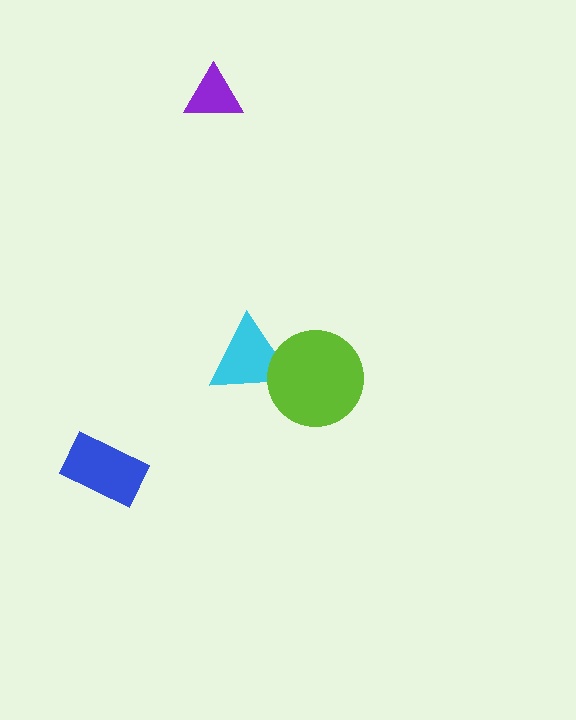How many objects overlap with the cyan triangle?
1 object overlaps with the cyan triangle.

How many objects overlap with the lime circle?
1 object overlaps with the lime circle.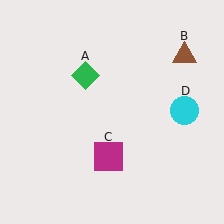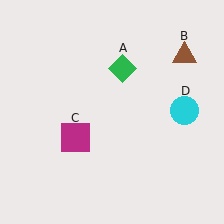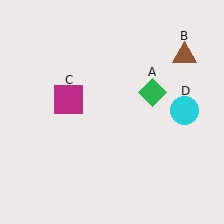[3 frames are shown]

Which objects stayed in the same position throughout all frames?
Brown triangle (object B) and cyan circle (object D) remained stationary.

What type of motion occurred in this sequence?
The green diamond (object A), magenta square (object C) rotated clockwise around the center of the scene.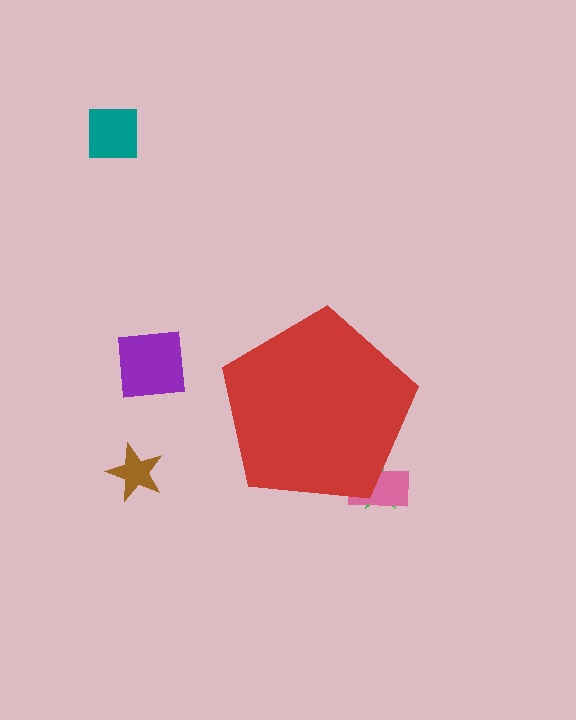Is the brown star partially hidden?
No, the brown star is fully visible.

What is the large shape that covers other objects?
A red pentagon.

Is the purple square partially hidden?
No, the purple square is fully visible.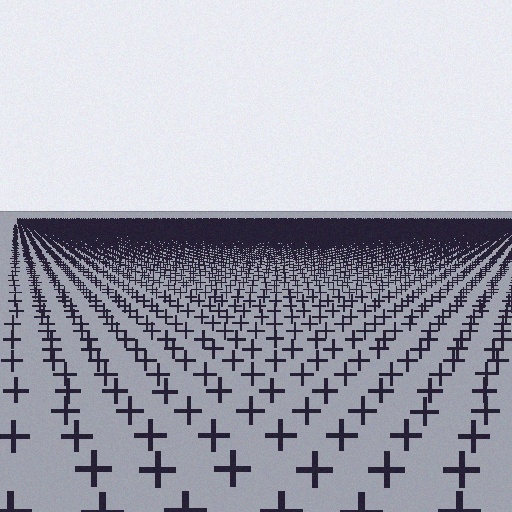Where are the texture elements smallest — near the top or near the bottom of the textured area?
Near the top.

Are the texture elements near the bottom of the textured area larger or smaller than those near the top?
Larger. Near the bottom, elements are closer to the viewer and appear at a bigger on-screen size.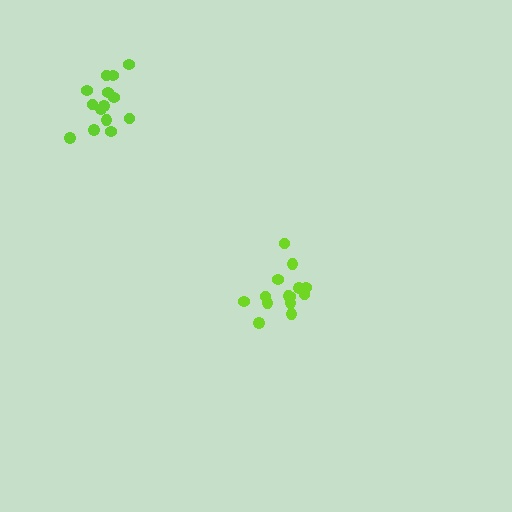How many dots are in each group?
Group 1: 14 dots, Group 2: 14 dots (28 total).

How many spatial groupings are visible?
There are 2 spatial groupings.